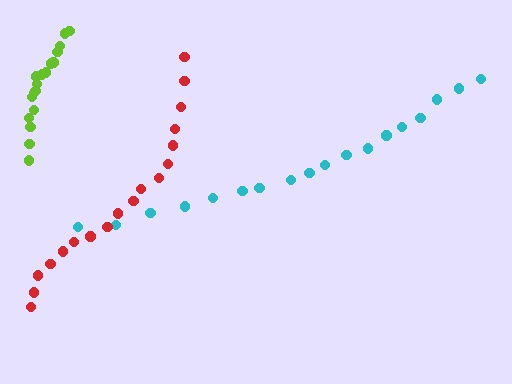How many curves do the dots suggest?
There are 3 distinct paths.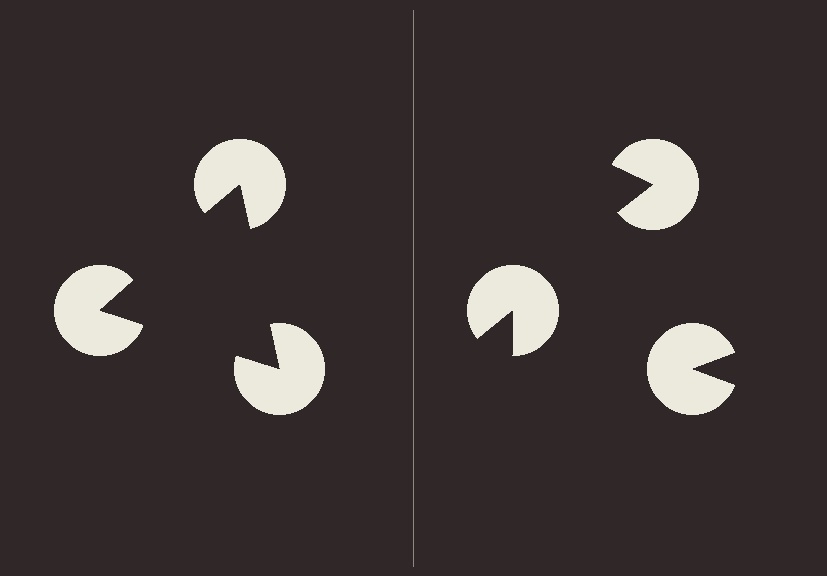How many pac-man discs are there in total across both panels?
6 — 3 on each side.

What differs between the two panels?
The pac-man discs are positioned identically on both sides; only the wedge orientations differ. On the left they align to a triangle; on the right they are misaligned.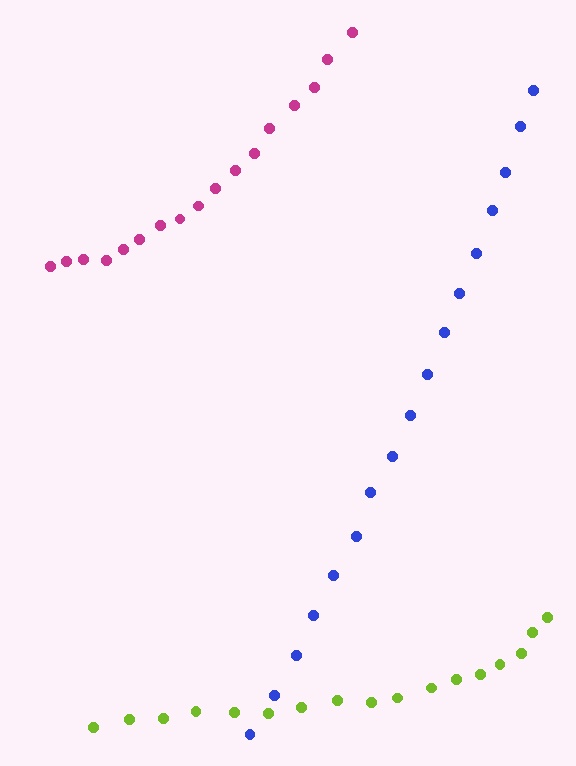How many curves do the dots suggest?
There are 3 distinct paths.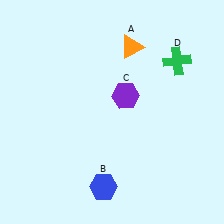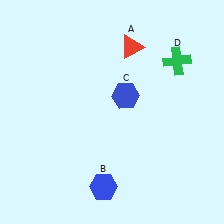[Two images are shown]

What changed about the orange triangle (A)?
In Image 1, A is orange. In Image 2, it changed to red.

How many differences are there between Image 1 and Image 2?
There are 2 differences between the two images.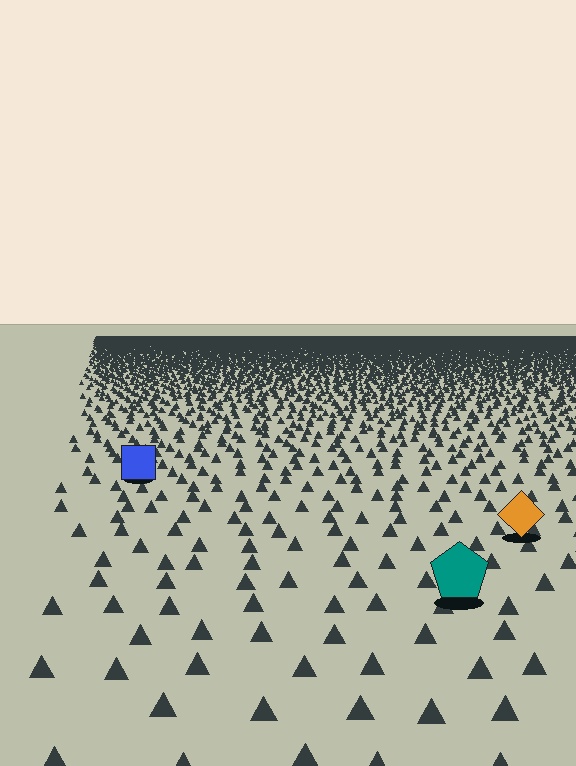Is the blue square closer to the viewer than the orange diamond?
No. The orange diamond is closer — you can tell from the texture gradient: the ground texture is coarser near it.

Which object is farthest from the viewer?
The blue square is farthest from the viewer. It appears smaller and the ground texture around it is denser.